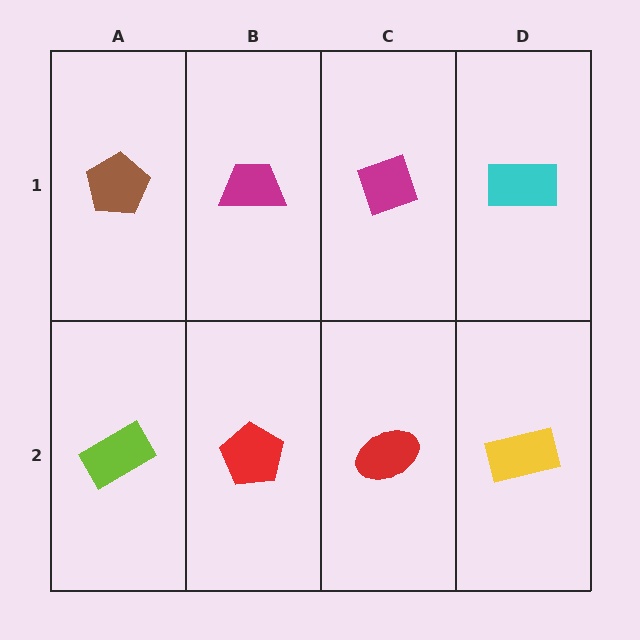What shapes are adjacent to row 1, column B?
A red pentagon (row 2, column B), a brown pentagon (row 1, column A), a magenta diamond (row 1, column C).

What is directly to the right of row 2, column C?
A yellow rectangle.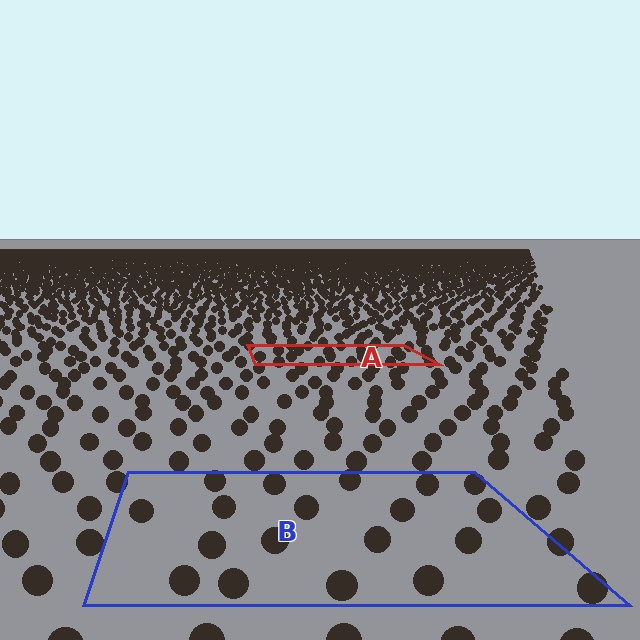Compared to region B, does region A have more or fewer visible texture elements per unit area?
Region A has more texture elements per unit area — they are packed more densely because it is farther away.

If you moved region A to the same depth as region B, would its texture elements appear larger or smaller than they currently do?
They would appear larger. At a closer depth, the same texture elements are projected at a bigger on-screen size.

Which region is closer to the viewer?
Region B is closer. The texture elements there are larger and more spread out.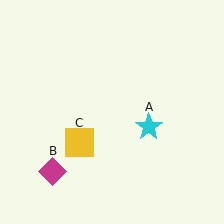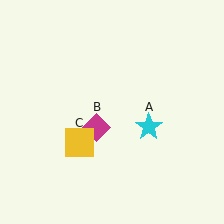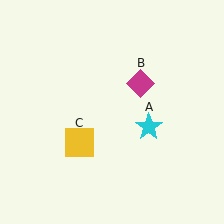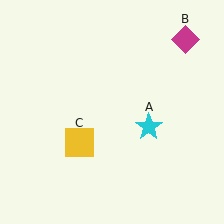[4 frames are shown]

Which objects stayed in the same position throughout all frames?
Cyan star (object A) and yellow square (object C) remained stationary.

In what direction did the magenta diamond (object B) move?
The magenta diamond (object B) moved up and to the right.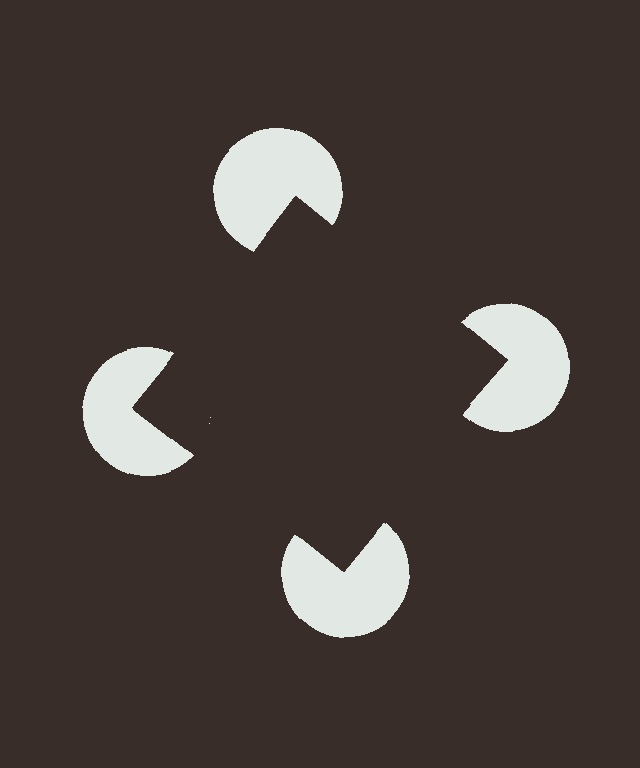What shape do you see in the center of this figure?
An illusory square — its edges are inferred from the aligned wedge cuts in the pac-man discs, not physically drawn.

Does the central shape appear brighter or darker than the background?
It typically appears slightly darker than the background, even though no actual brightness change is drawn.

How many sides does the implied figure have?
4 sides.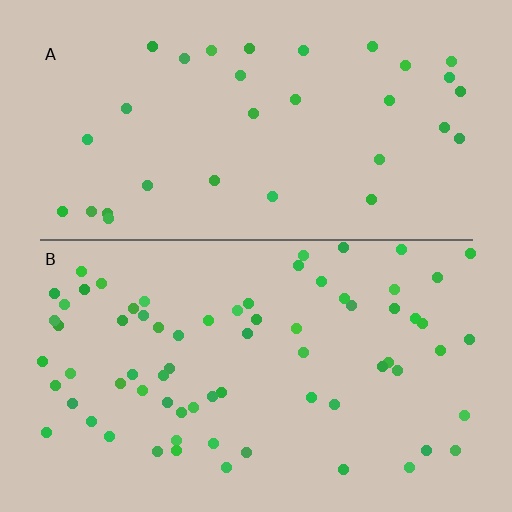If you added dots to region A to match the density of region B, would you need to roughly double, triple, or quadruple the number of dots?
Approximately double.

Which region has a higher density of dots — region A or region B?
B (the bottom).